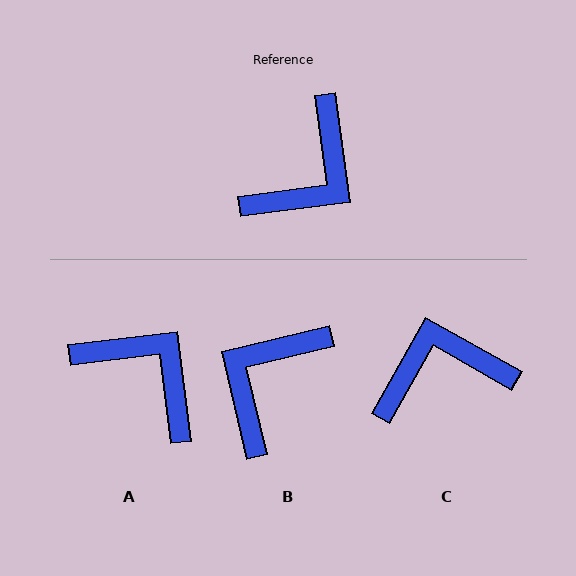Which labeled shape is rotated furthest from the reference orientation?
B, about 174 degrees away.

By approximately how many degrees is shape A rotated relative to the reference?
Approximately 89 degrees counter-clockwise.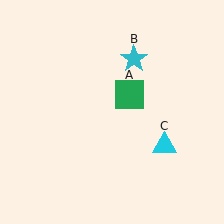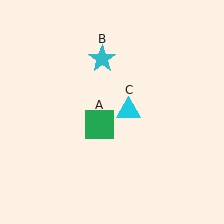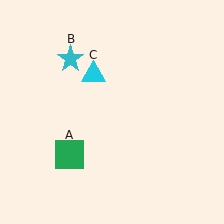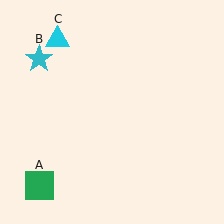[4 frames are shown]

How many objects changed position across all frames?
3 objects changed position: green square (object A), cyan star (object B), cyan triangle (object C).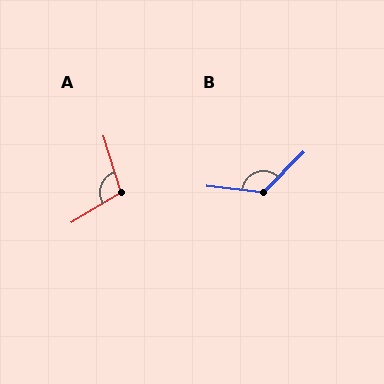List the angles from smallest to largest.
A (104°), B (128°).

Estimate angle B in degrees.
Approximately 128 degrees.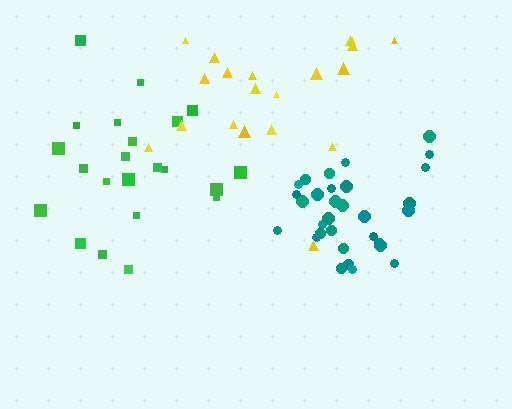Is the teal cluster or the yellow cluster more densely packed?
Teal.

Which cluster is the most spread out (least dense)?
Green.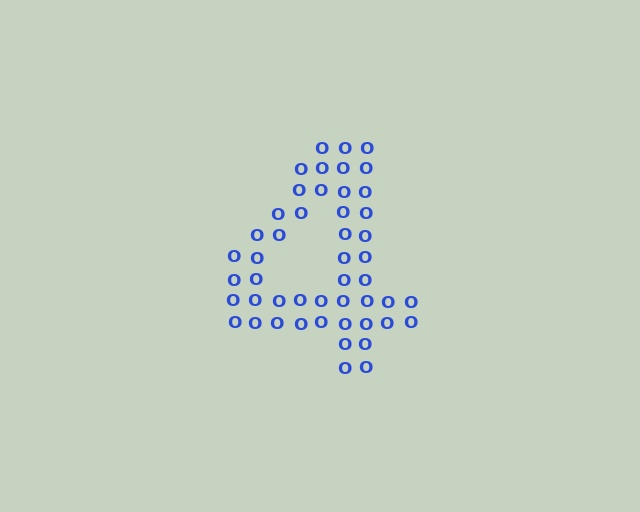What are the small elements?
The small elements are letter O's.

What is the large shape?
The large shape is the digit 4.